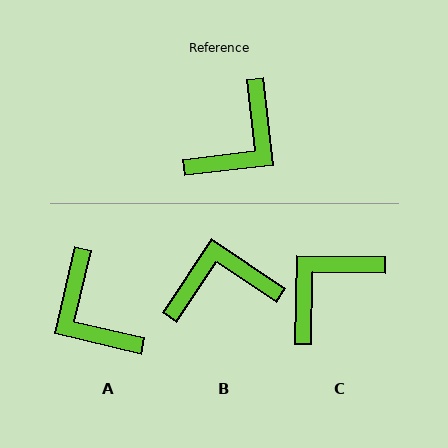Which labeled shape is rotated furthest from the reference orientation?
C, about 172 degrees away.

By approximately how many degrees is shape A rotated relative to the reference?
Approximately 110 degrees clockwise.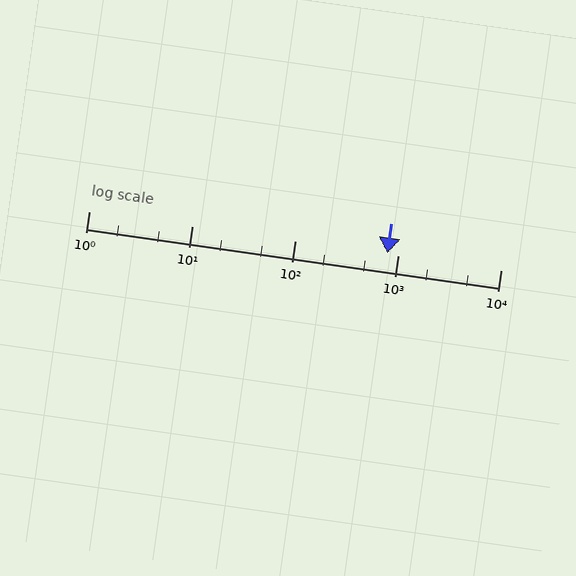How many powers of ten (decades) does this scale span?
The scale spans 4 decades, from 1 to 10000.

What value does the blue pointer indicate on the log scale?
The pointer indicates approximately 790.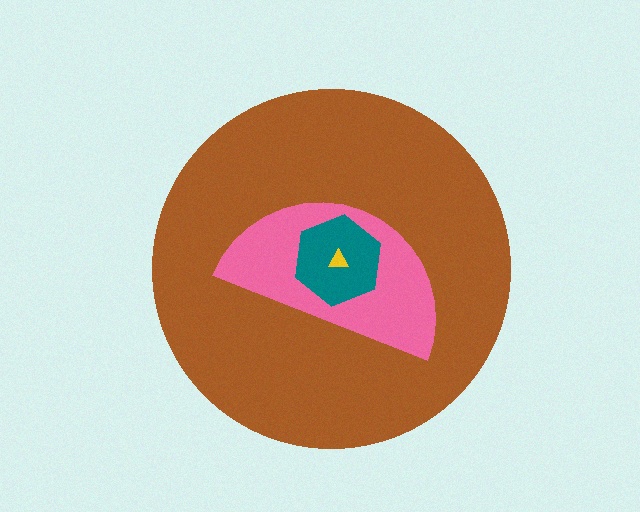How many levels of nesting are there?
4.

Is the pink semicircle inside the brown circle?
Yes.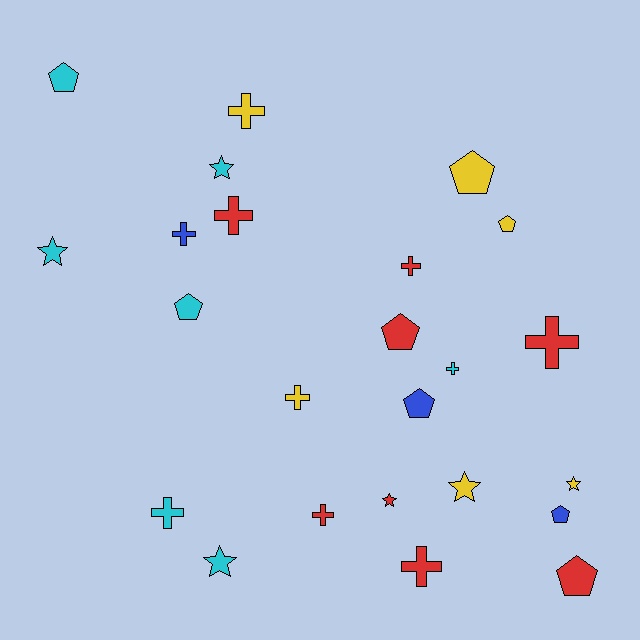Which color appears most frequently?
Red, with 8 objects.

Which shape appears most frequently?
Cross, with 10 objects.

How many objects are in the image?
There are 24 objects.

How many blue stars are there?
There are no blue stars.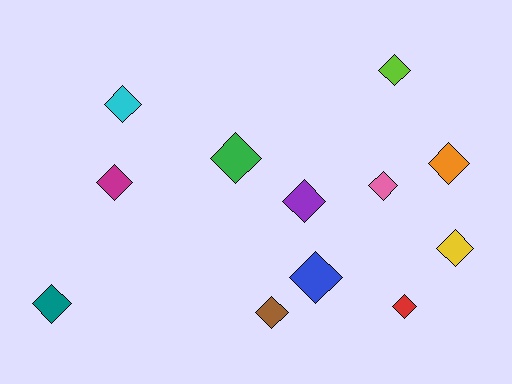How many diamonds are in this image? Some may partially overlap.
There are 12 diamonds.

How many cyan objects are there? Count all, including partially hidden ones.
There is 1 cyan object.